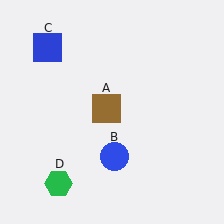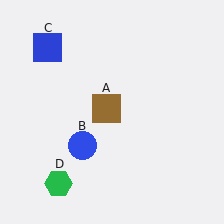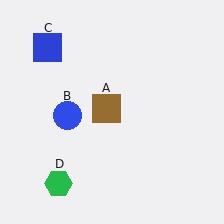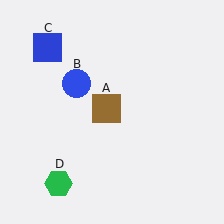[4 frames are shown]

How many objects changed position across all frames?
1 object changed position: blue circle (object B).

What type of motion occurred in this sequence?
The blue circle (object B) rotated clockwise around the center of the scene.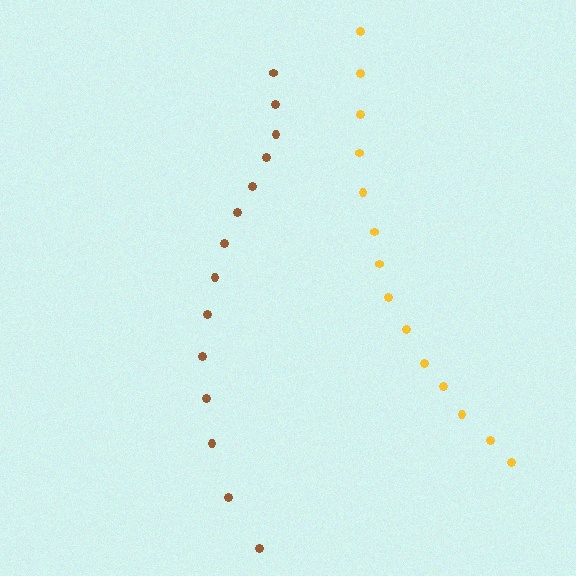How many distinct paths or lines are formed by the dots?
There are 2 distinct paths.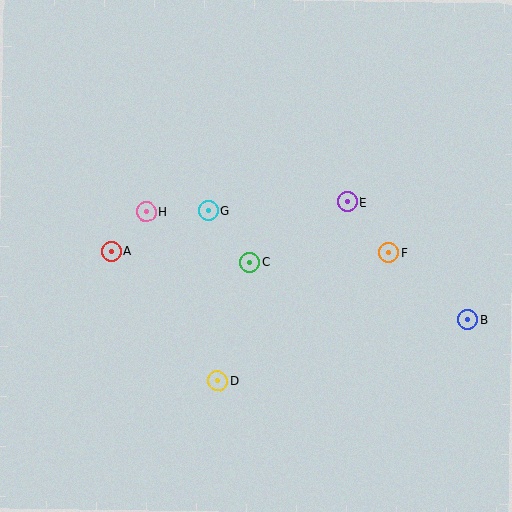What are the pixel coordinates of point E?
Point E is at (347, 202).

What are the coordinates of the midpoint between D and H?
The midpoint between D and H is at (182, 296).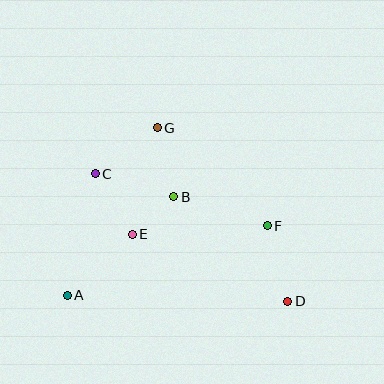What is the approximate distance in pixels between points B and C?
The distance between B and C is approximately 82 pixels.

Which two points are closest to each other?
Points B and E are closest to each other.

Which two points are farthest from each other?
Points C and D are farthest from each other.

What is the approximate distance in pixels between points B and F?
The distance between B and F is approximately 98 pixels.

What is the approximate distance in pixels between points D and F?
The distance between D and F is approximately 78 pixels.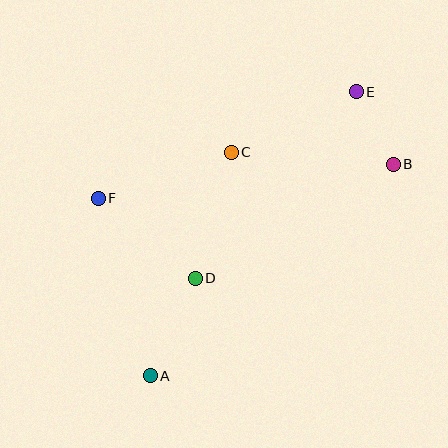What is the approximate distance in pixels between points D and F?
The distance between D and F is approximately 127 pixels.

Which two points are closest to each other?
Points B and E are closest to each other.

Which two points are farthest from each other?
Points A and E are farthest from each other.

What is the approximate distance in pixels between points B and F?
The distance between B and F is approximately 297 pixels.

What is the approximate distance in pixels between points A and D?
The distance between A and D is approximately 108 pixels.